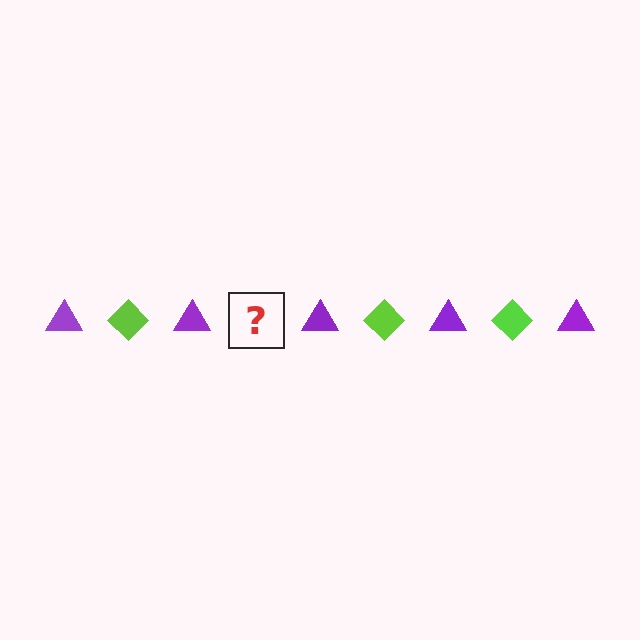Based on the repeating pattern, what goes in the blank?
The blank should be a lime diamond.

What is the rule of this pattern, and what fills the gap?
The rule is that the pattern alternates between purple triangle and lime diamond. The gap should be filled with a lime diamond.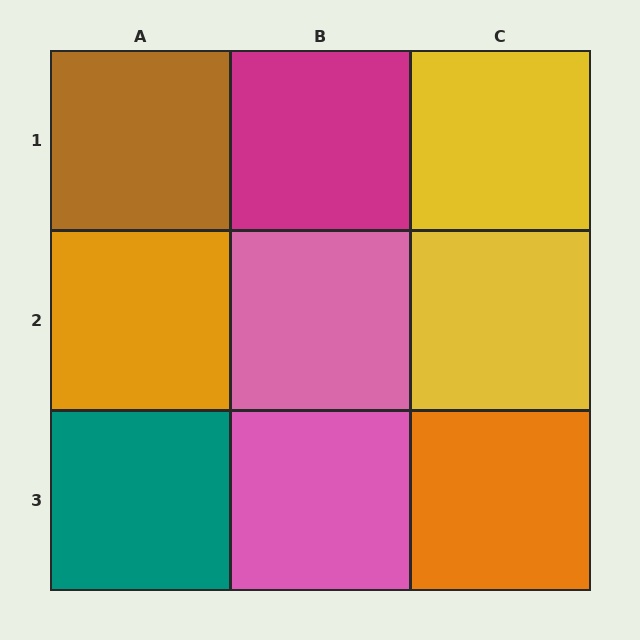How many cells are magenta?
1 cell is magenta.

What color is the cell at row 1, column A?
Brown.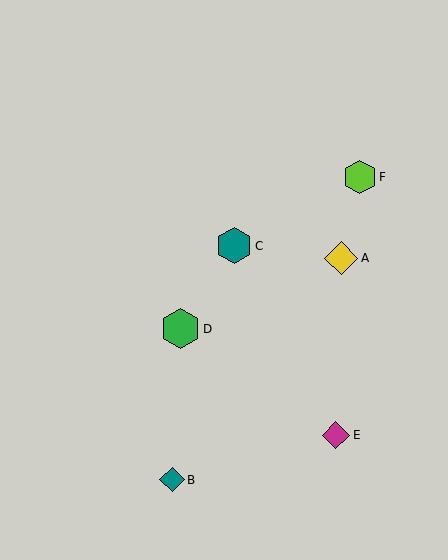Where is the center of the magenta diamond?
The center of the magenta diamond is at (336, 435).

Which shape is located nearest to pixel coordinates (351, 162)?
The lime hexagon (labeled F) at (360, 177) is nearest to that location.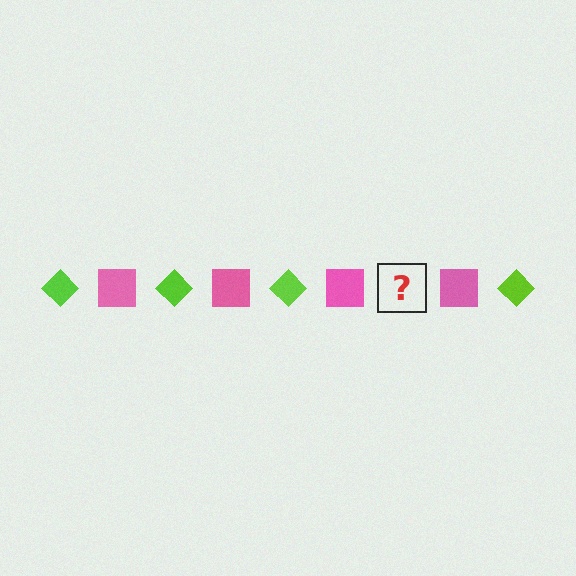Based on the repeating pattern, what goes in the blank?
The blank should be a lime diamond.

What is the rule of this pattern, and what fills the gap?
The rule is that the pattern alternates between lime diamond and pink square. The gap should be filled with a lime diamond.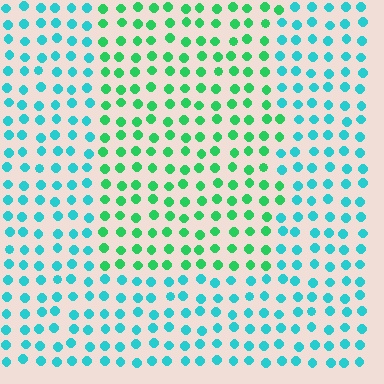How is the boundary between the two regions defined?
The boundary is defined purely by a slight shift in hue (about 41 degrees). Spacing, size, and orientation are identical on both sides.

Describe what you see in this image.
The image is filled with small cyan elements in a uniform arrangement. A rectangle-shaped region is visible where the elements are tinted to a slightly different hue, forming a subtle color boundary.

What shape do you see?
I see a rectangle.